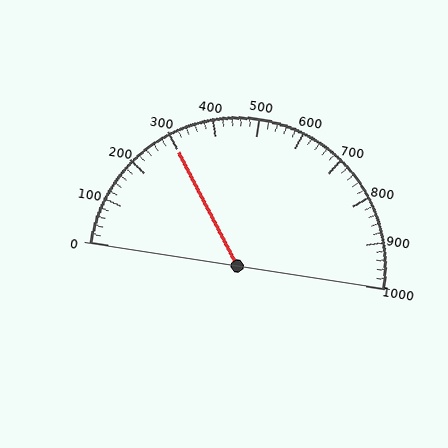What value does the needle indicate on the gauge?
The needle indicates approximately 300.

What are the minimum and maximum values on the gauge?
The gauge ranges from 0 to 1000.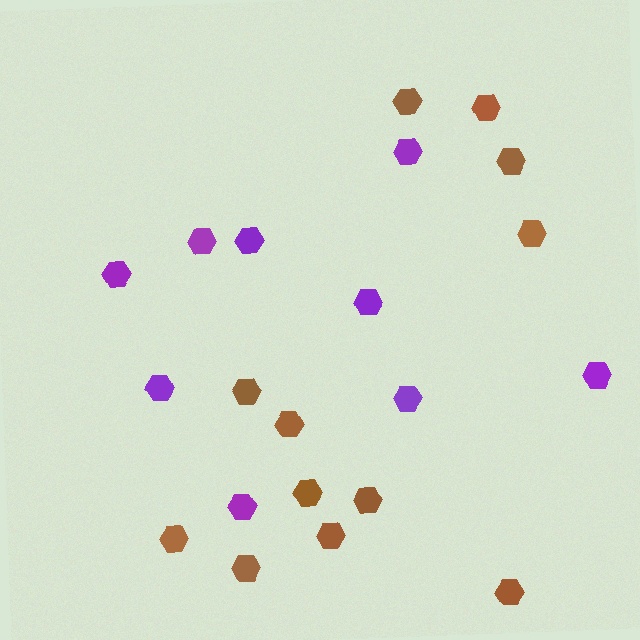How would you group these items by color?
There are 2 groups: one group of brown hexagons (12) and one group of purple hexagons (9).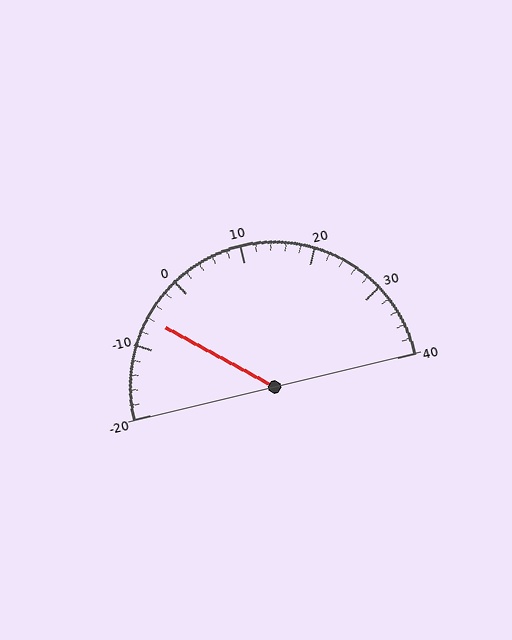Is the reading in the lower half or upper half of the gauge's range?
The reading is in the lower half of the range (-20 to 40).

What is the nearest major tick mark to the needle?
The nearest major tick mark is -10.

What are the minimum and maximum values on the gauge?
The gauge ranges from -20 to 40.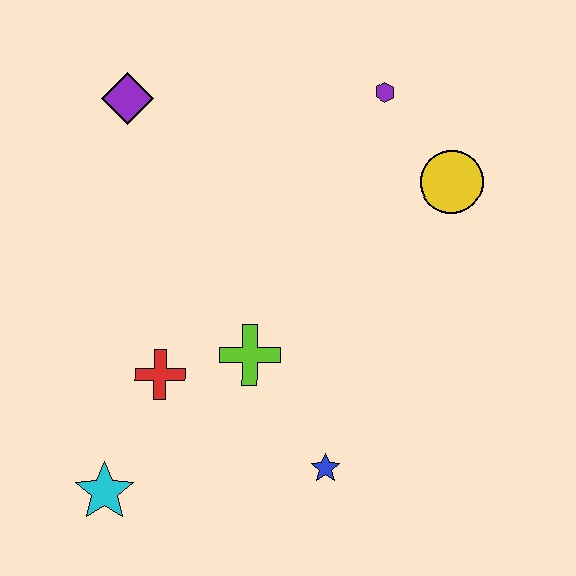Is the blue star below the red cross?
Yes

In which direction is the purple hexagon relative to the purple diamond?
The purple hexagon is to the right of the purple diamond.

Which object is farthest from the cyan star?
The purple hexagon is farthest from the cyan star.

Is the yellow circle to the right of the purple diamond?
Yes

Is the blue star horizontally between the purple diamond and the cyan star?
No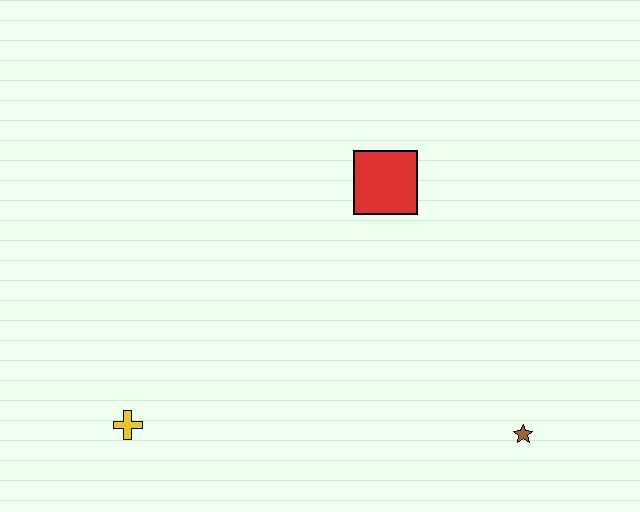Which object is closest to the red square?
The brown star is closest to the red square.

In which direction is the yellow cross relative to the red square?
The yellow cross is to the left of the red square.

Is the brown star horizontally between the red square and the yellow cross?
No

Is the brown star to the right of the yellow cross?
Yes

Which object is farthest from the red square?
The yellow cross is farthest from the red square.